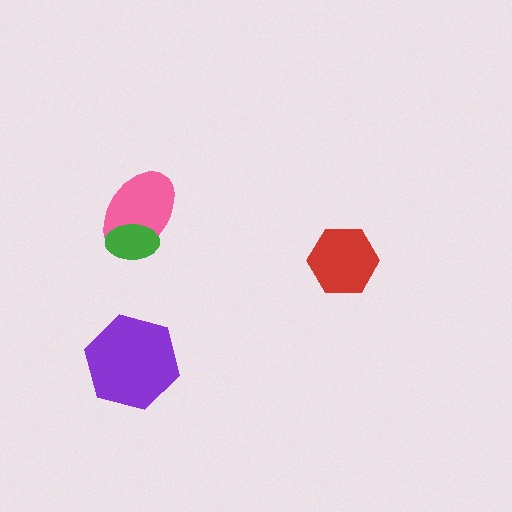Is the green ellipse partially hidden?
No, no other shape covers it.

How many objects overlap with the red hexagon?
0 objects overlap with the red hexagon.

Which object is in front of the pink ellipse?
The green ellipse is in front of the pink ellipse.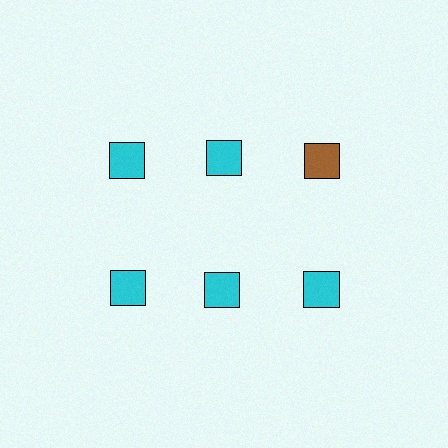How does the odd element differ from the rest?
It has a different color: brown instead of cyan.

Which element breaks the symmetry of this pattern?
The brown square in the top row, center column breaks the symmetry. All other shapes are cyan squares.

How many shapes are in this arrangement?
There are 6 shapes arranged in a grid pattern.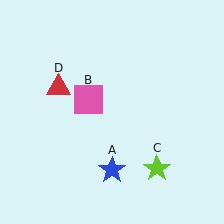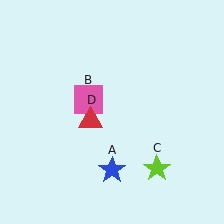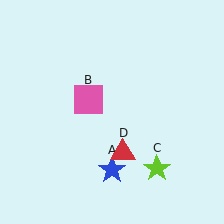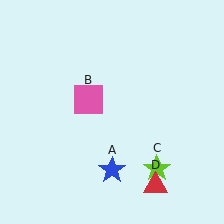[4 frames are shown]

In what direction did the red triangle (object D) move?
The red triangle (object D) moved down and to the right.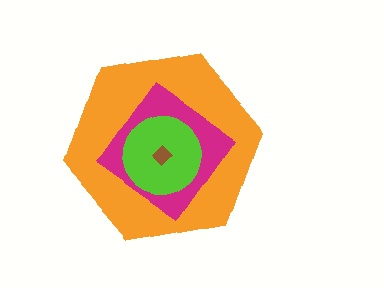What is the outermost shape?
The orange hexagon.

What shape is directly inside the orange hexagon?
The magenta diamond.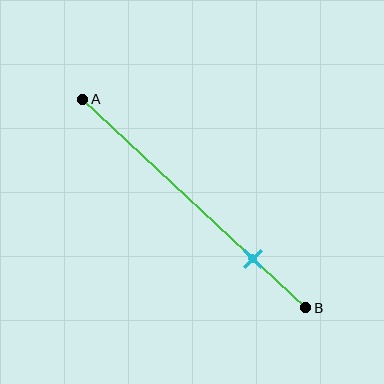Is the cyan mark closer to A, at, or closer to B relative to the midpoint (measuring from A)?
The cyan mark is closer to point B than the midpoint of segment AB.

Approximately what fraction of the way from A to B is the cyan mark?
The cyan mark is approximately 75% of the way from A to B.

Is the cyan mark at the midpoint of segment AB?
No, the mark is at about 75% from A, not at the 50% midpoint.